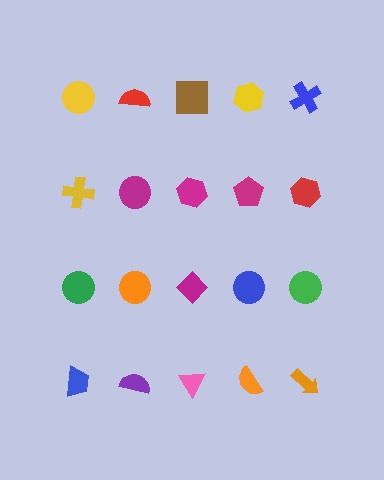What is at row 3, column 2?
An orange circle.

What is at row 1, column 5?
A blue cross.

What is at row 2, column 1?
A yellow cross.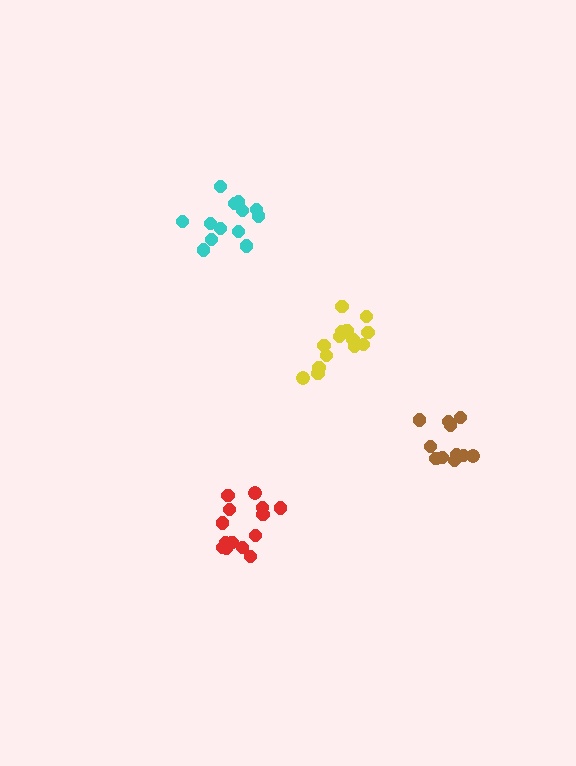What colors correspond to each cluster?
The clusters are colored: cyan, yellow, red, brown.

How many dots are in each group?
Group 1: 13 dots, Group 2: 14 dots, Group 3: 14 dots, Group 4: 11 dots (52 total).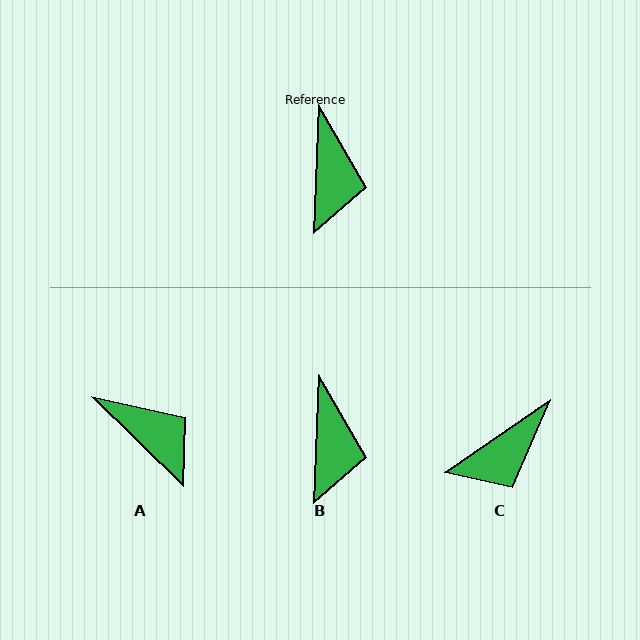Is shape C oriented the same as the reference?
No, it is off by about 54 degrees.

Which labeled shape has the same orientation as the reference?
B.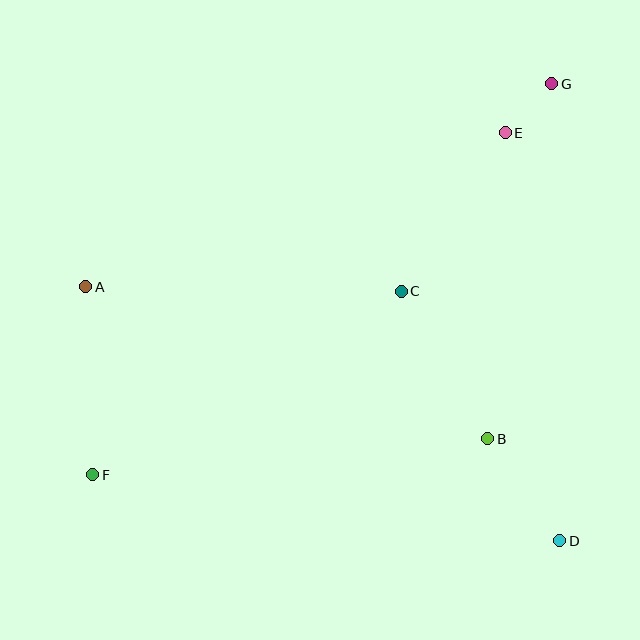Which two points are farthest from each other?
Points F and G are farthest from each other.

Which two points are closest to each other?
Points E and G are closest to each other.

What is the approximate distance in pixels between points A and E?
The distance between A and E is approximately 447 pixels.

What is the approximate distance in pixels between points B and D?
The distance between B and D is approximately 125 pixels.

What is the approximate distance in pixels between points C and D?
The distance between C and D is approximately 295 pixels.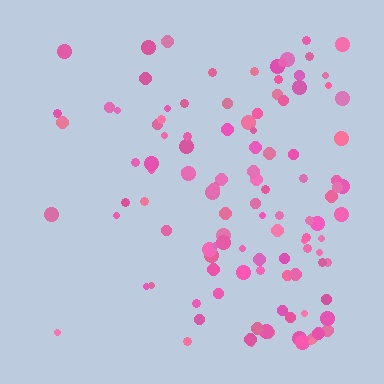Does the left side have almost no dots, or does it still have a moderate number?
Still a moderate number, just noticeably fewer than the right.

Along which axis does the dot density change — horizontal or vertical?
Horizontal.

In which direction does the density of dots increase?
From left to right, with the right side densest.